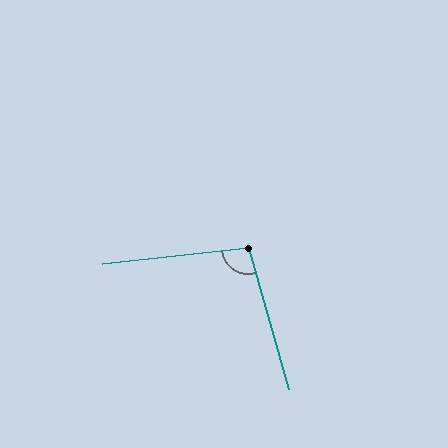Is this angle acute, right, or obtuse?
It is obtuse.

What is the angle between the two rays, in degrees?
Approximately 100 degrees.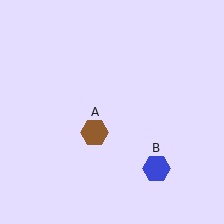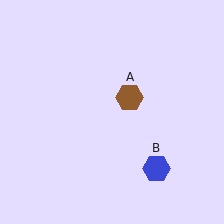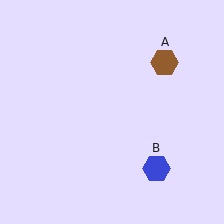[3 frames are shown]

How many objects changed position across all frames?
1 object changed position: brown hexagon (object A).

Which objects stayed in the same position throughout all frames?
Blue hexagon (object B) remained stationary.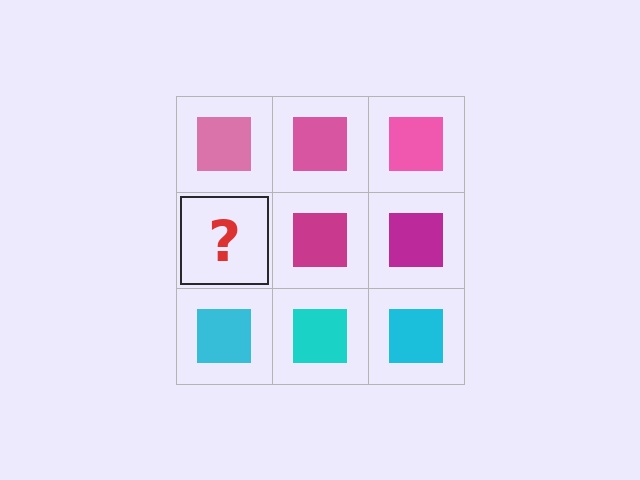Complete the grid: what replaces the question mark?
The question mark should be replaced with a magenta square.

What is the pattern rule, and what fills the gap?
The rule is that each row has a consistent color. The gap should be filled with a magenta square.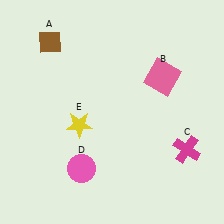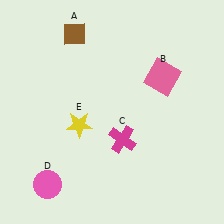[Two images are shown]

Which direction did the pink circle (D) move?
The pink circle (D) moved left.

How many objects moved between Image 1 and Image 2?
3 objects moved between the two images.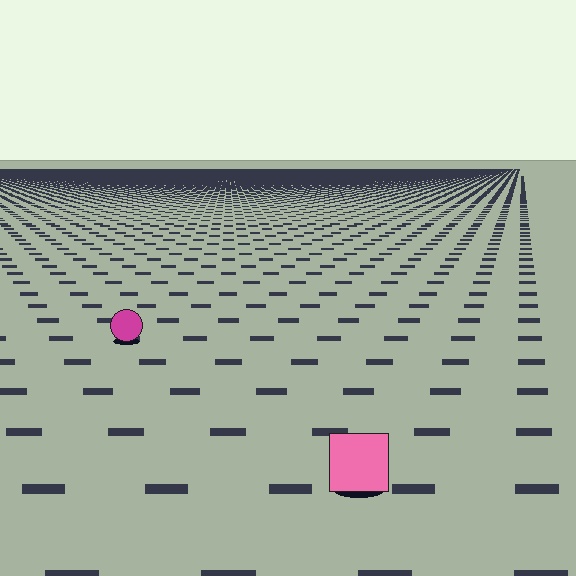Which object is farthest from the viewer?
The magenta circle is farthest from the viewer. It appears smaller and the ground texture around it is denser.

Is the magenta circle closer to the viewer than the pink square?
No. The pink square is closer — you can tell from the texture gradient: the ground texture is coarser near it.